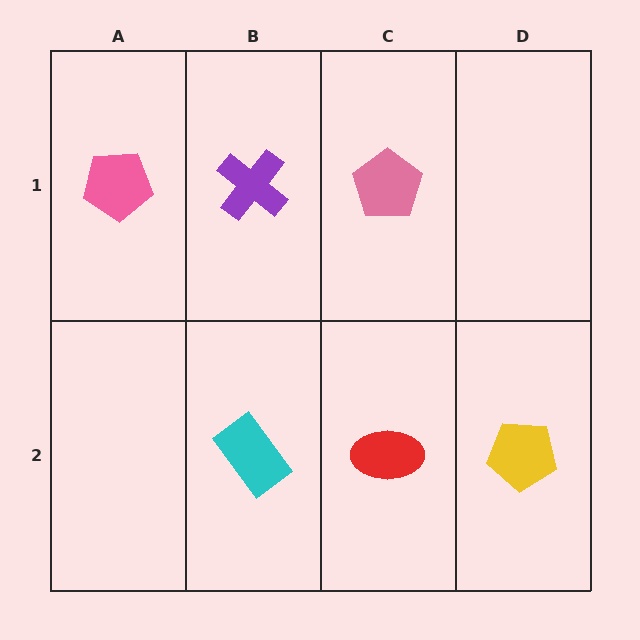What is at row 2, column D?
A yellow pentagon.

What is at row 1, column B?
A purple cross.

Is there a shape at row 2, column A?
No, that cell is empty.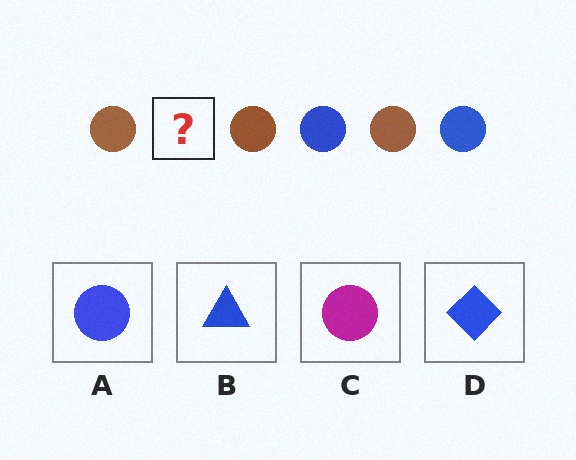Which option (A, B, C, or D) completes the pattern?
A.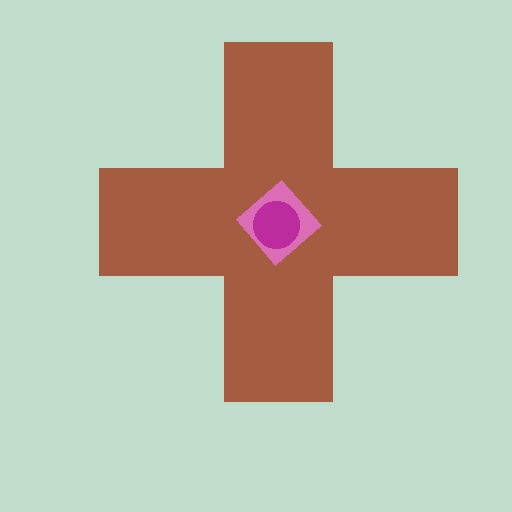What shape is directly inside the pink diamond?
The magenta circle.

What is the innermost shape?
The magenta circle.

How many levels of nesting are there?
3.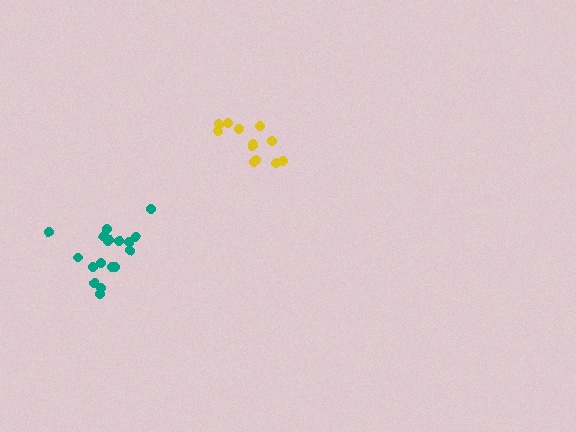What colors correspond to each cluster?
The clusters are colored: teal, yellow.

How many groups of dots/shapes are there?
There are 2 groups.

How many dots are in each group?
Group 1: 18 dots, Group 2: 12 dots (30 total).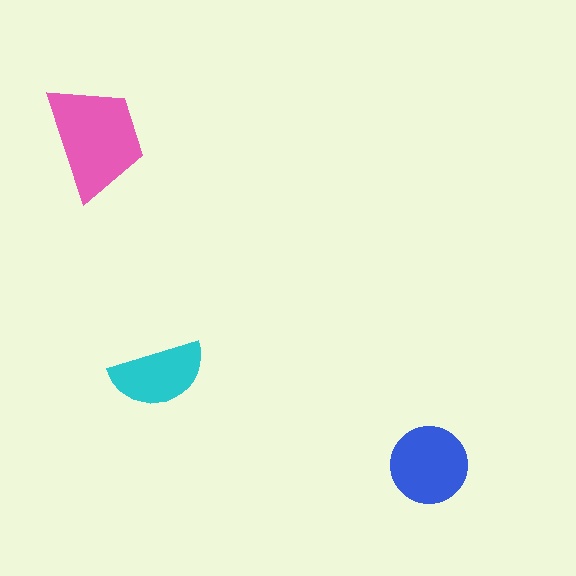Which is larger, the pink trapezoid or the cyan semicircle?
The pink trapezoid.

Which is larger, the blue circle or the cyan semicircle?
The blue circle.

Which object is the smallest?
The cyan semicircle.